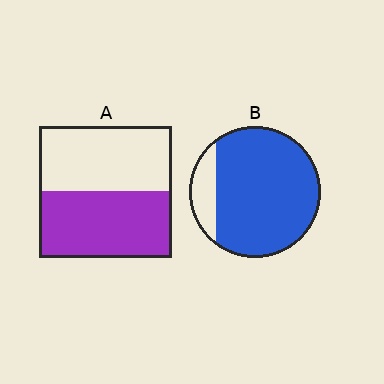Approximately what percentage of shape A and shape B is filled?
A is approximately 50% and B is approximately 85%.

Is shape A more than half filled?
Roughly half.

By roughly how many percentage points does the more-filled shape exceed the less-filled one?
By roughly 35 percentage points (B over A).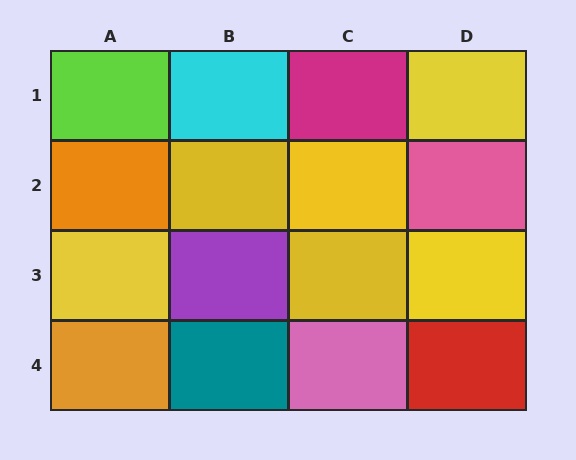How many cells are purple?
1 cell is purple.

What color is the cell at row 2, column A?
Orange.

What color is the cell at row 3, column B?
Purple.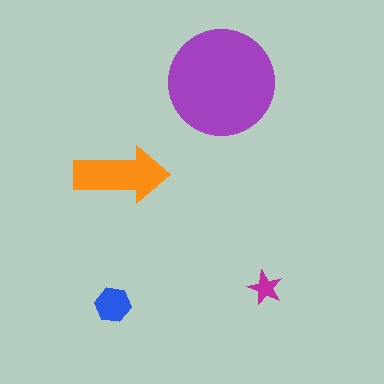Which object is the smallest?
The magenta star.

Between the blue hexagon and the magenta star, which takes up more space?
The blue hexagon.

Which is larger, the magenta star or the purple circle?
The purple circle.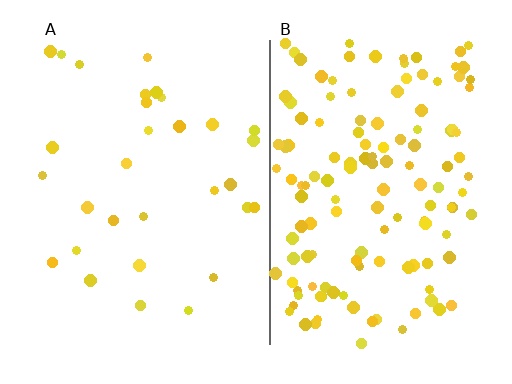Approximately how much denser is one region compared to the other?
Approximately 4.4× — region B over region A.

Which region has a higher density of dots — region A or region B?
B (the right).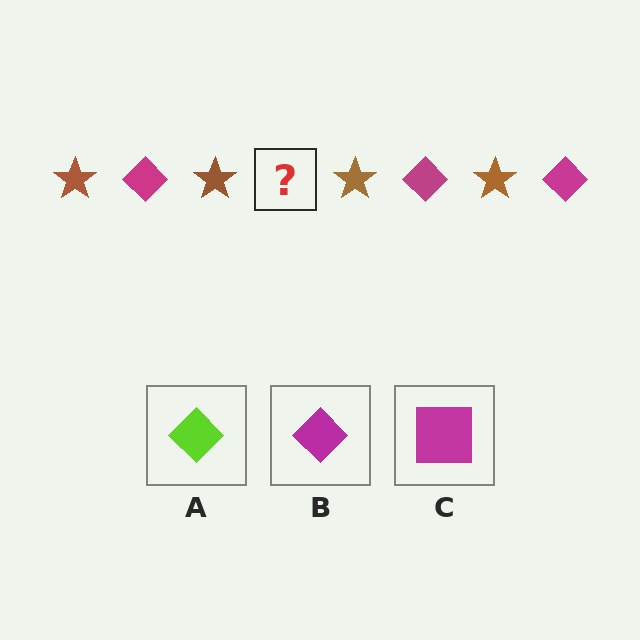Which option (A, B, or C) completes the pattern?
B.